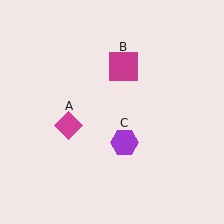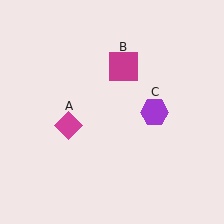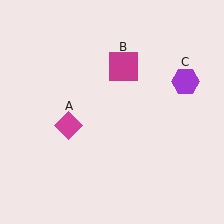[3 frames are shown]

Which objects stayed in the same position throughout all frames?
Magenta diamond (object A) and magenta square (object B) remained stationary.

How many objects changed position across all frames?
1 object changed position: purple hexagon (object C).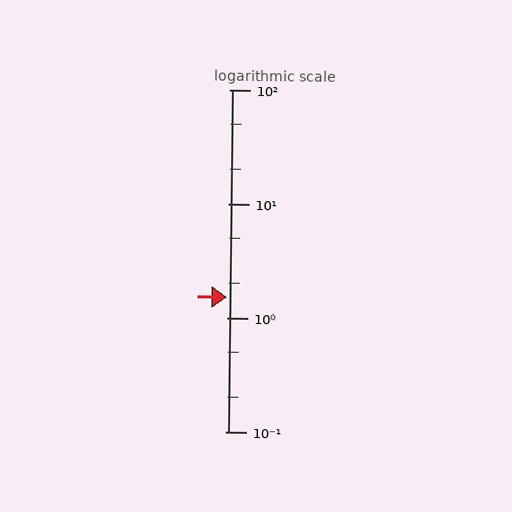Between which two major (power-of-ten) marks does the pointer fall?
The pointer is between 1 and 10.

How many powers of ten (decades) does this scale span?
The scale spans 3 decades, from 0.1 to 100.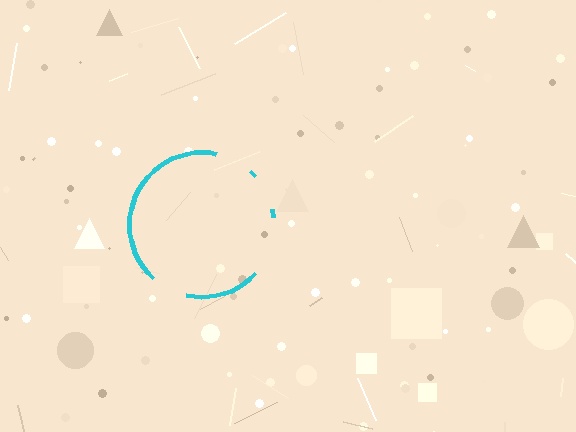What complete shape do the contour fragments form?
The contour fragments form a circle.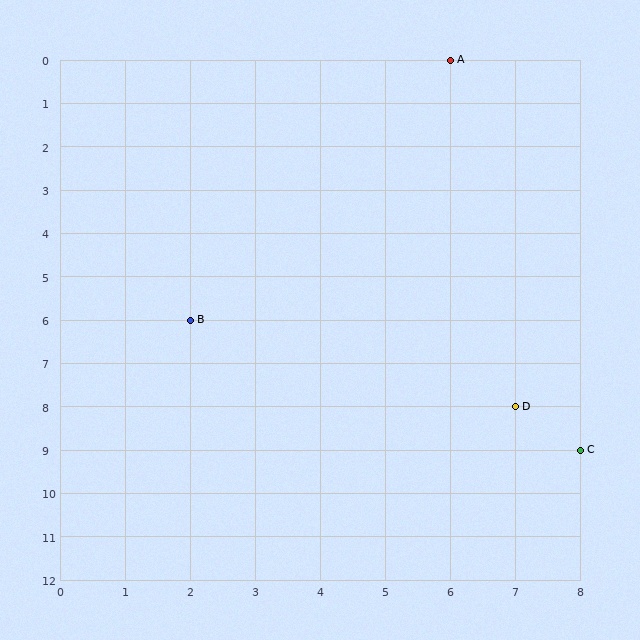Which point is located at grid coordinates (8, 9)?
Point C is at (8, 9).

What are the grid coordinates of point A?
Point A is at grid coordinates (6, 0).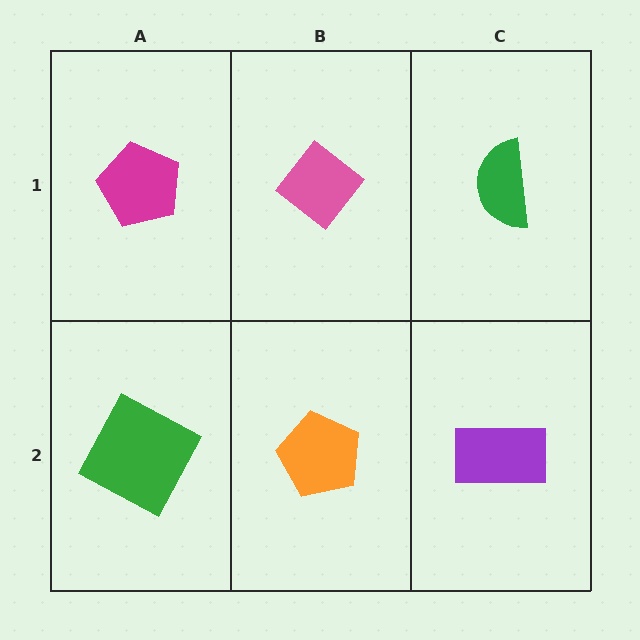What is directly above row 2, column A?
A magenta pentagon.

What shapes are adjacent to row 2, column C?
A green semicircle (row 1, column C), an orange pentagon (row 2, column B).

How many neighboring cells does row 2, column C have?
2.